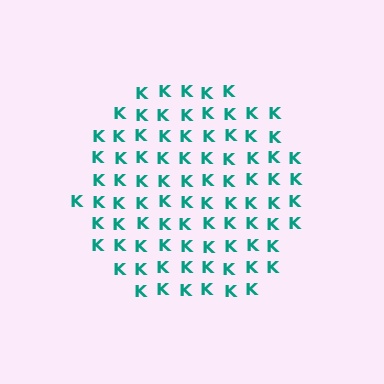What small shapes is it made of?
It is made of small letter K's.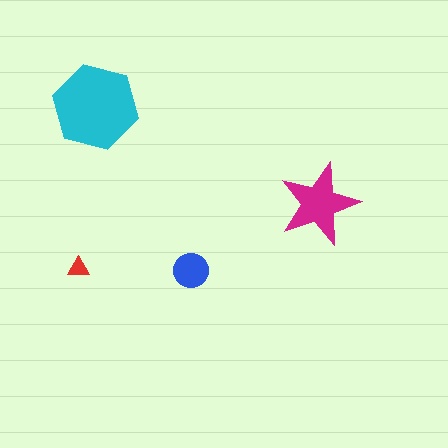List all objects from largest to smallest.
The cyan hexagon, the magenta star, the blue circle, the red triangle.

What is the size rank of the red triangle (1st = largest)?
4th.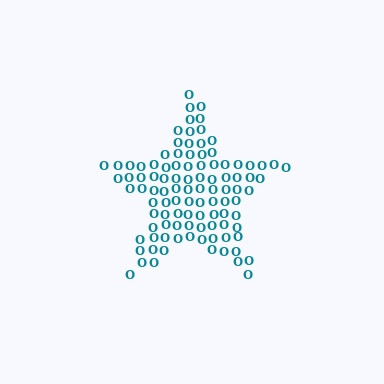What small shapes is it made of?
It is made of small letter O's.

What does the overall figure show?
The overall figure shows a star.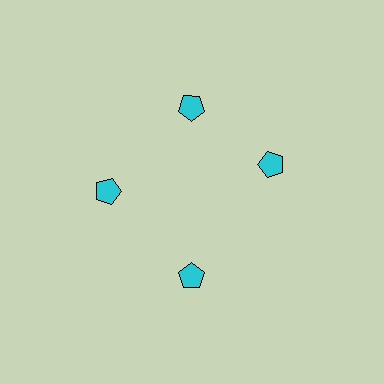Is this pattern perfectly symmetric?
No. The 4 cyan pentagons are arranged in a ring, but one element near the 3 o'clock position is rotated out of alignment along the ring, breaking the 4-fold rotational symmetry.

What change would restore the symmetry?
The symmetry would be restored by rotating it back into even spacing with its neighbors so that all 4 pentagons sit at equal angles and equal distance from the center.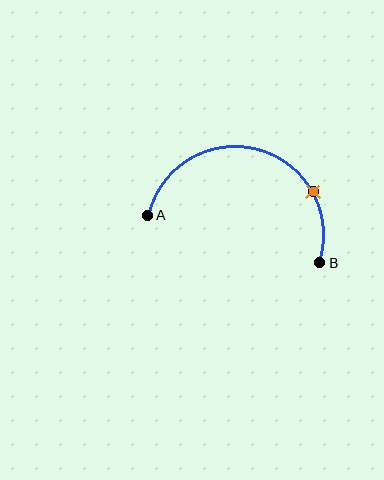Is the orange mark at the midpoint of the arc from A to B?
No. The orange mark lies on the arc but is closer to endpoint B. The arc midpoint would be at the point on the curve equidistant along the arc from both A and B.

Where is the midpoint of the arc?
The arc midpoint is the point on the curve farthest from the straight line joining A and B. It sits above that line.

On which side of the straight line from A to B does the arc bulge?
The arc bulges above the straight line connecting A and B.